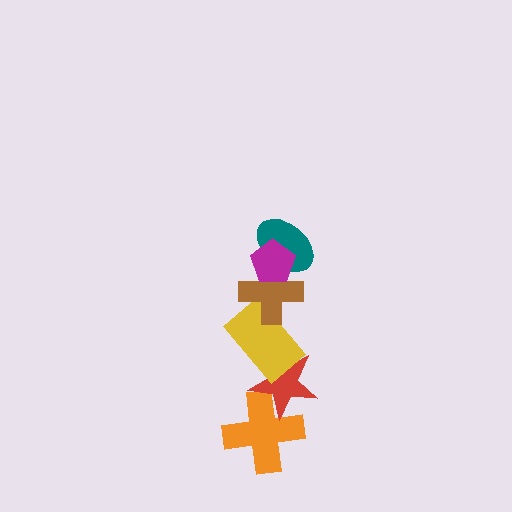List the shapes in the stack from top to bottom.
From top to bottom: the magenta pentagon, the teal ellipse, the brown cross, the yellow rectangle, the red star, the orange cross.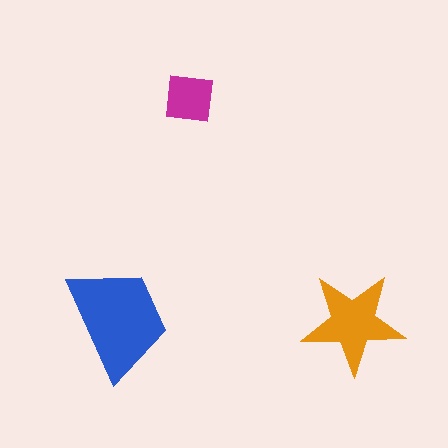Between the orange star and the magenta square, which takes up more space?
The orange star.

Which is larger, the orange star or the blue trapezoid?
The blue trapezoid.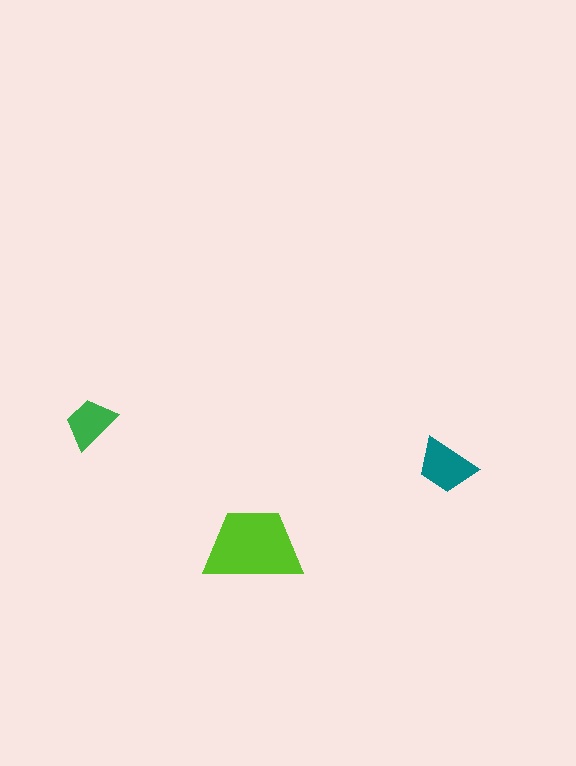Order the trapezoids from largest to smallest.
the lime one, the teal one, the green one.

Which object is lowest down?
The lime trapezoid is bottommost.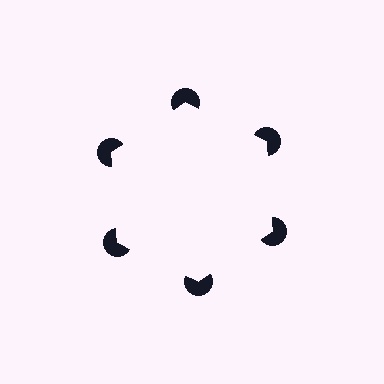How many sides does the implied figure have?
6 sides.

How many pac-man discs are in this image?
There are 6 — one at each vertex of the illusory hexagon.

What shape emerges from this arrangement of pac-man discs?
An illusory hexagon — its edges are inferred from the aligned wedge cuts in the pac-man discs, not physically drawn.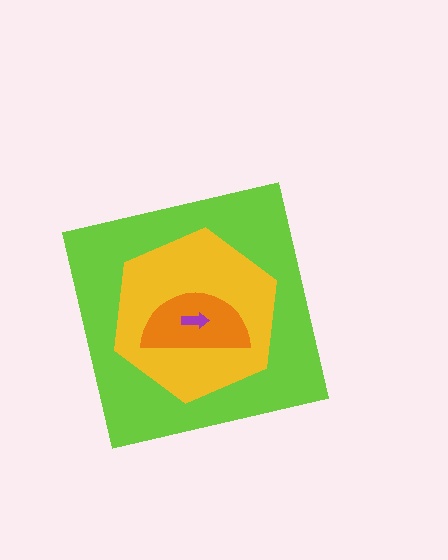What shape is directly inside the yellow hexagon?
The orange semicircle.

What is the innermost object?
The purple arrow.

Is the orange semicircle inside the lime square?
Yes.